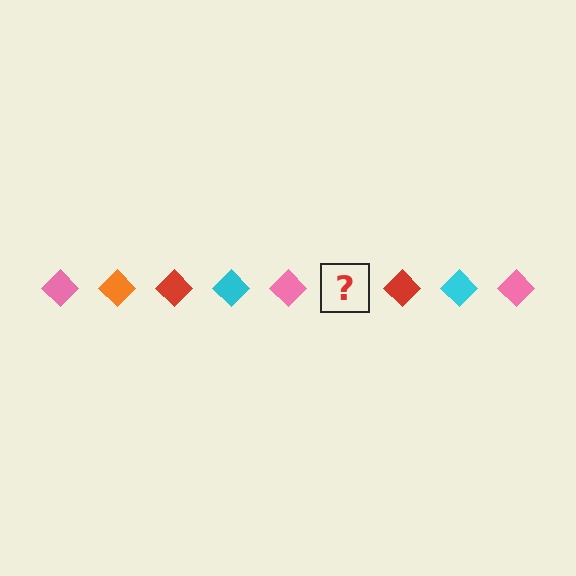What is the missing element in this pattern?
The missing element is an orange diamond.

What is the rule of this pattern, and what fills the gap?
The rule is that the pattern cycles through pink, orange, red, cyan diamonds. The gap should be filled with an orange diamond.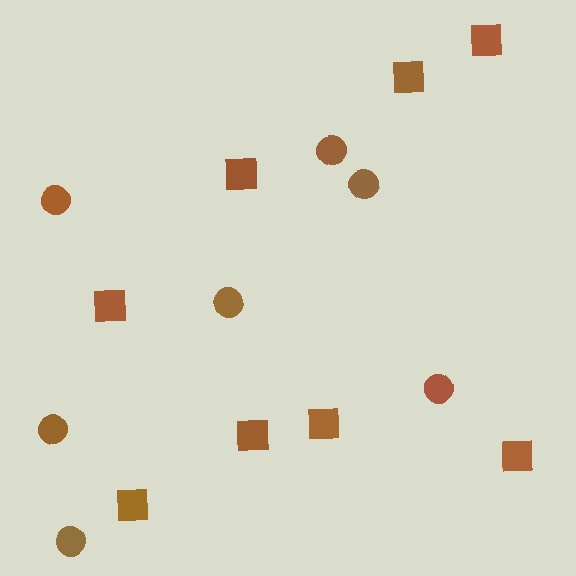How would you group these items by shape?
There are 2 groups: one group of circles (7) and one group of squares (8).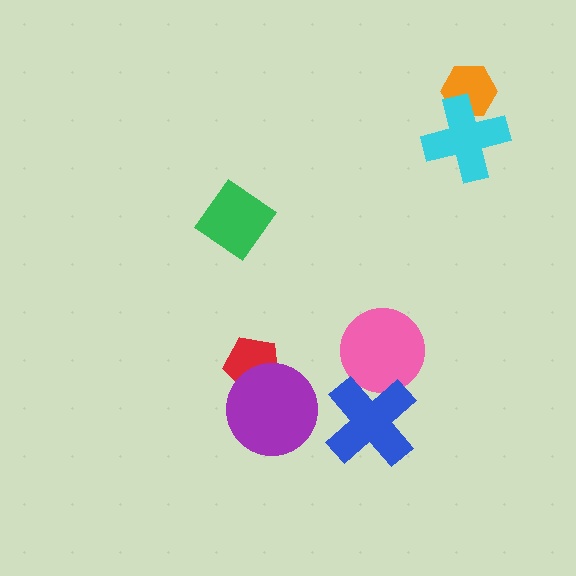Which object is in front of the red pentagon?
The purple circle is in front of the red pentagon.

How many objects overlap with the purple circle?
1 object overlaps with the purple circle.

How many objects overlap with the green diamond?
0 objects overlap with the green diamond.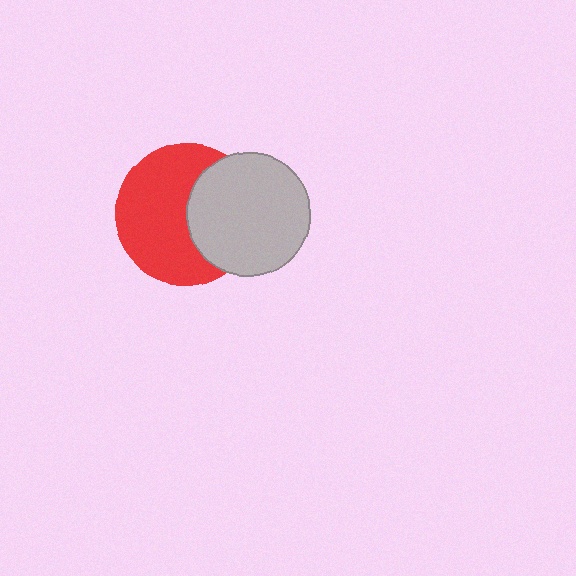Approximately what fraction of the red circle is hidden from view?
Roughly 38% of the red circle is hidden behind the light gray circle.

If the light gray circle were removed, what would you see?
You would see the complete red circle.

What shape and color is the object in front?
The object in front is a light gray circle.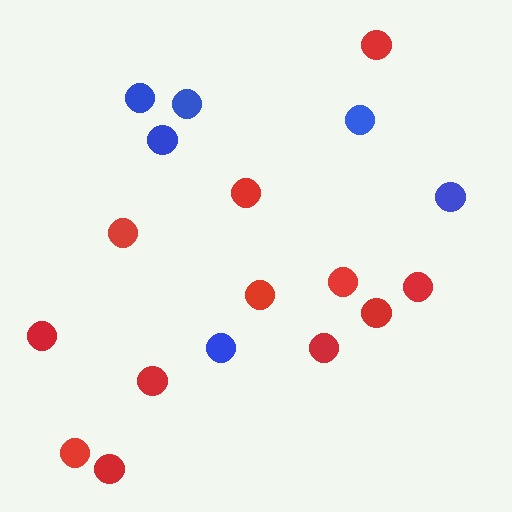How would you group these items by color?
There are 2 groups: one group of blue circles (6) and one group of red circles (12).